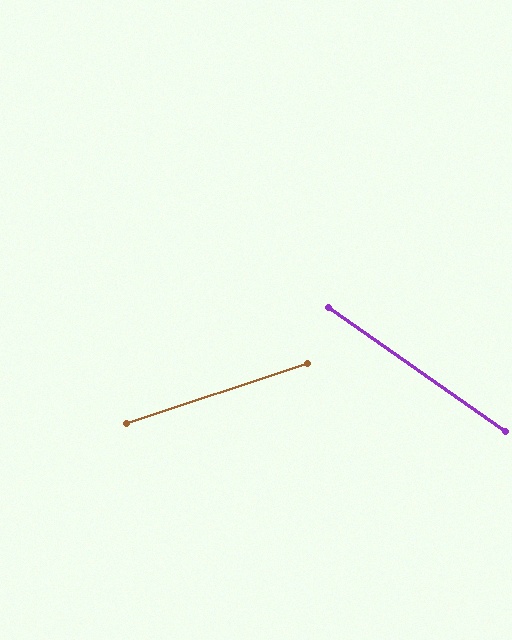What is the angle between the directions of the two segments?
Approximately 53 degrees.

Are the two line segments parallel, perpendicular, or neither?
Neither parallel nor perpendicular — they differ by about 53°.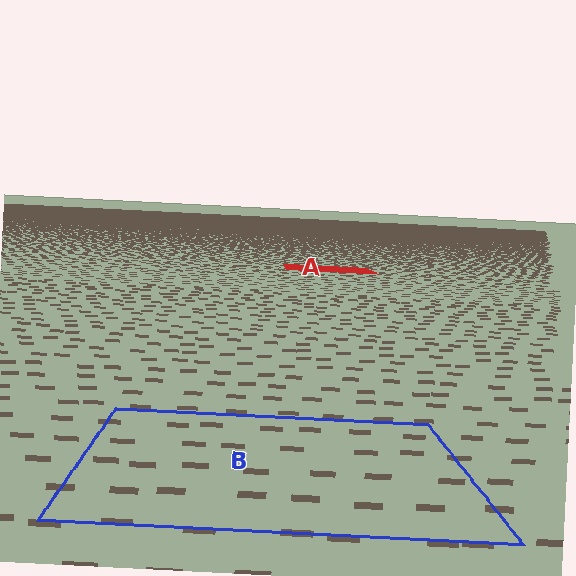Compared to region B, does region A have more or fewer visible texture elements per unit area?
Region A has more texture elements per unit area — they are packed more densely because it is farther away.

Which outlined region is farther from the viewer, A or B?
Region A is farther from the viewer — the texture elements inside it appear smaller and more densely packed.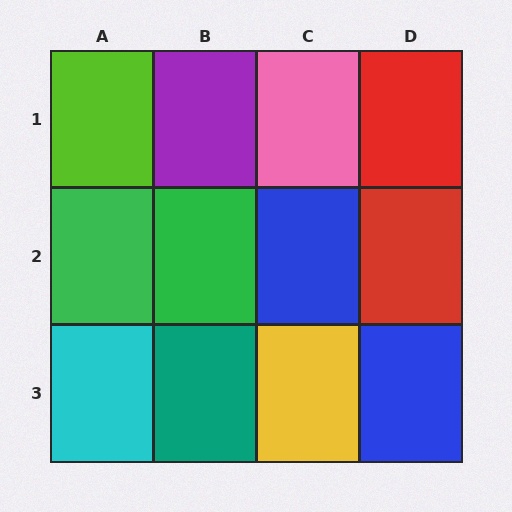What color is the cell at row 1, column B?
Purple.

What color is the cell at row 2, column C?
Blue.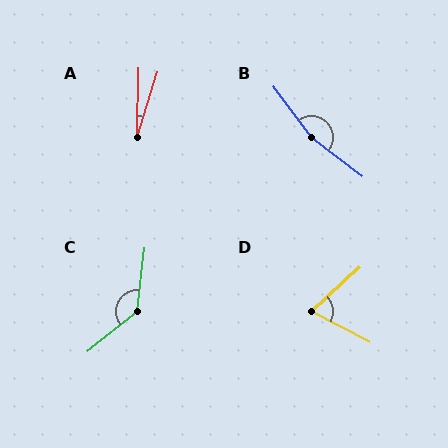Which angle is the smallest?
A, at approximately 17 degrees.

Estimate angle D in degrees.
Approximately 71 degrees.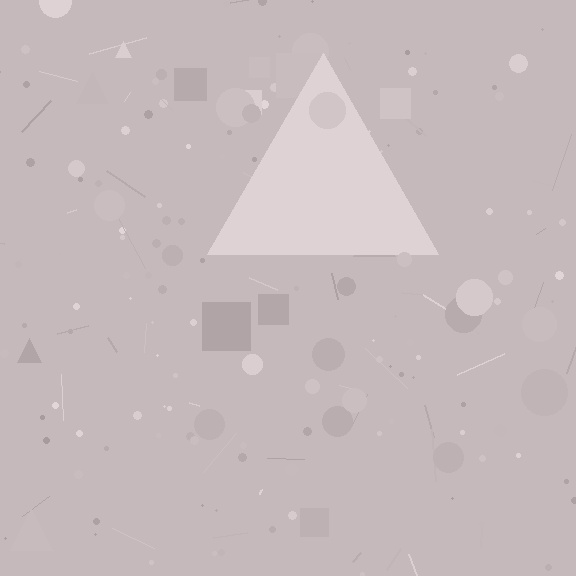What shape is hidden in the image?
A triangle is hidden in the image.